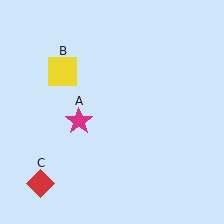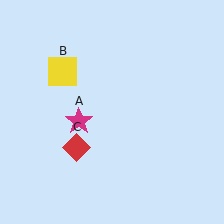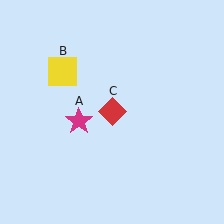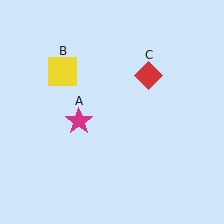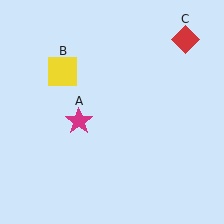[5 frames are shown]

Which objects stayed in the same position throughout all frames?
Magenta star (object A) and yellow square (object B) remained stationary.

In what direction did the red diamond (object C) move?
The red diamond (object C) moved up and to the right.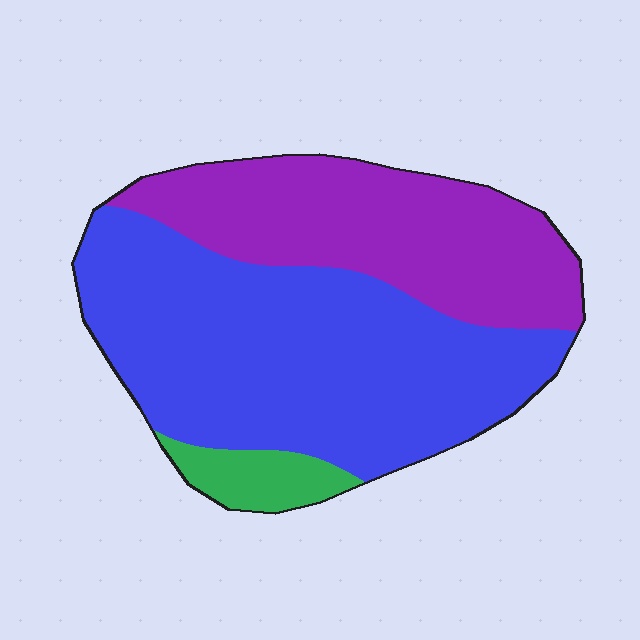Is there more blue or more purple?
Blue.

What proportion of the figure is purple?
Purple covers 36% of the figure.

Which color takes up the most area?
Blue, at roughly 60%.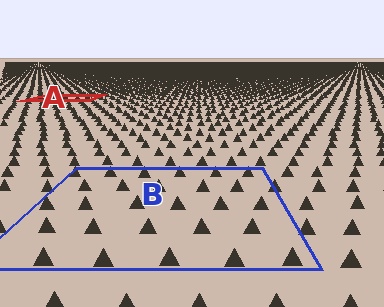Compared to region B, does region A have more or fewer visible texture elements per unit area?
Region A has more texture elements per unit area — they are packed more densely because it is farther away.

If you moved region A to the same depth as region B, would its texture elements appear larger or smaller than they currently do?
They would appear larger. At a closer depth, the same texture elements are projected at a bigger on-screen size.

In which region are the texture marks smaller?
The texture marks are smaller in region A, because it is farther away.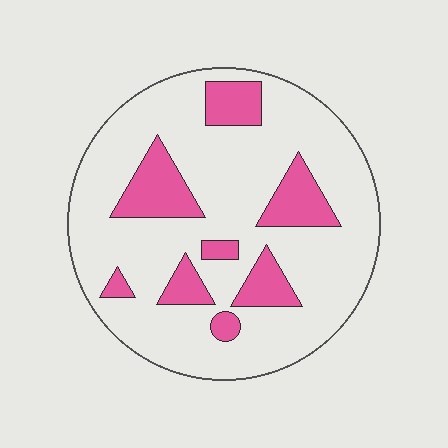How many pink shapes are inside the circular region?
8.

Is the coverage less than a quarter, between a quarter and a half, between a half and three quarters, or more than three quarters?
Less than a quarter.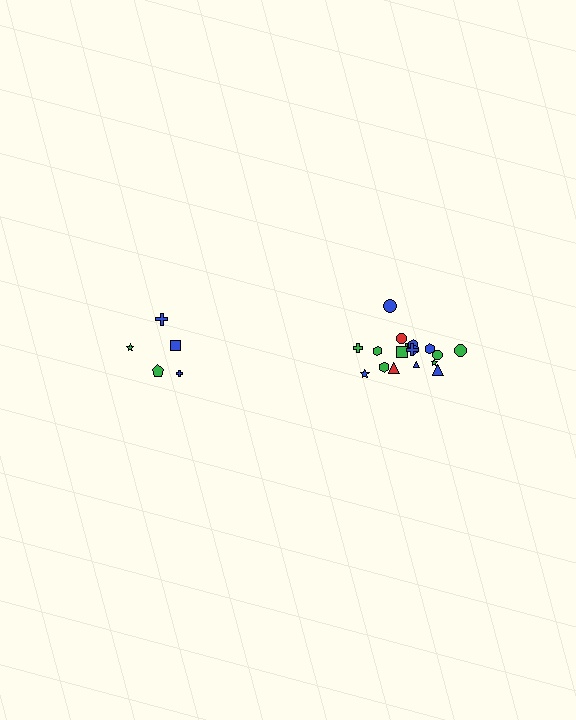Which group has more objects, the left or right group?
The right group.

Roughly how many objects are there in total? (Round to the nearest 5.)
Roughly 25 objects in total.